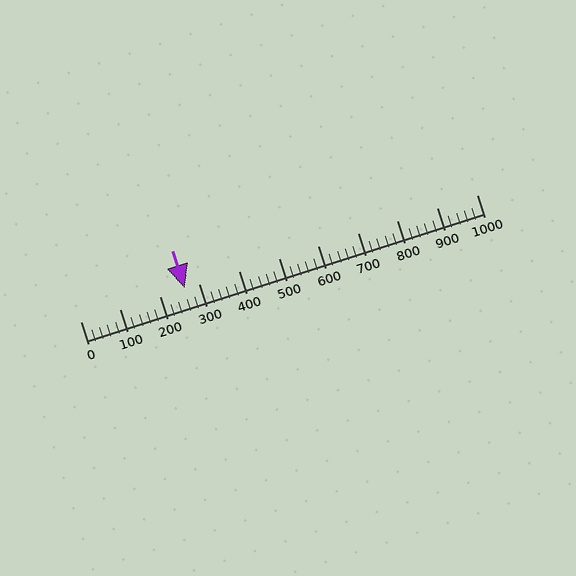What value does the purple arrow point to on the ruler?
The purple arrow points to approximately 263.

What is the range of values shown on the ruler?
The ruler shows values from 0 to 1000.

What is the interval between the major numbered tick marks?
The major tick marks are spaced 100 units apart.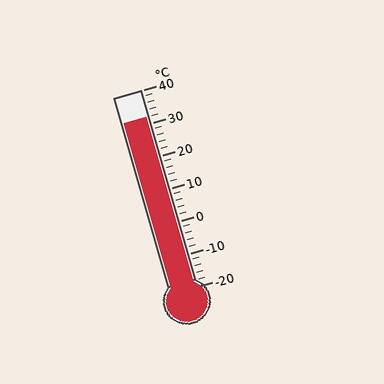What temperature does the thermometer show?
The thermometer shows approximately 32°C.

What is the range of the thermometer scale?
The thermometer scale ranges from -20°C to 40°C.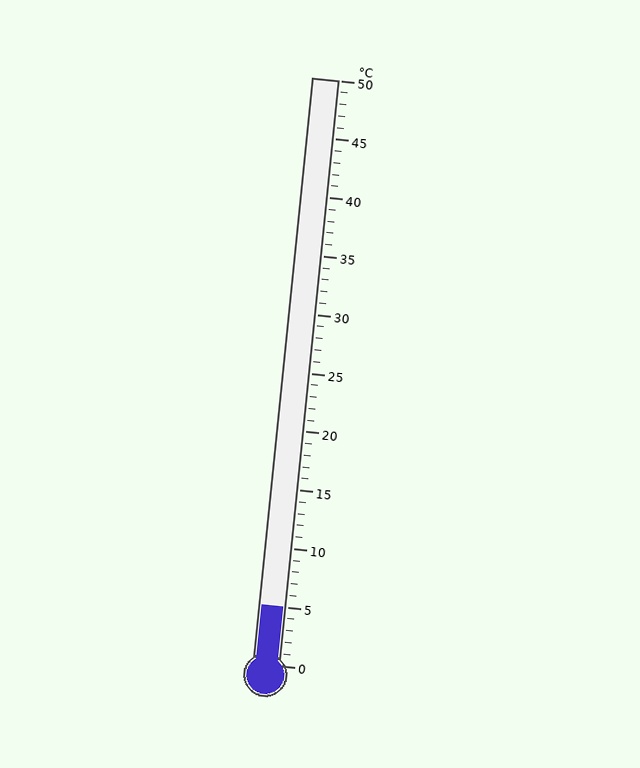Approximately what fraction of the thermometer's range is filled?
The thermometer is filled to approximately 10% of its range.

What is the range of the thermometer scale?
The thermometer scale ranges from 0°C to 50°C.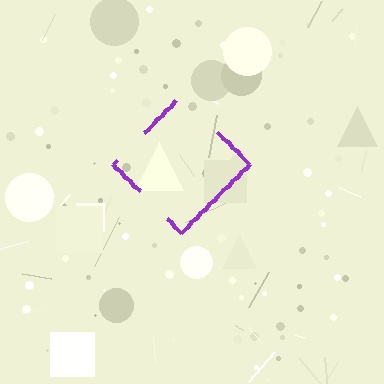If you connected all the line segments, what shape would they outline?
They would outline a diamond.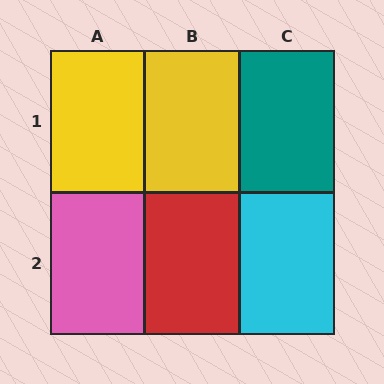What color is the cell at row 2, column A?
Pink.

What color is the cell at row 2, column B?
Red.